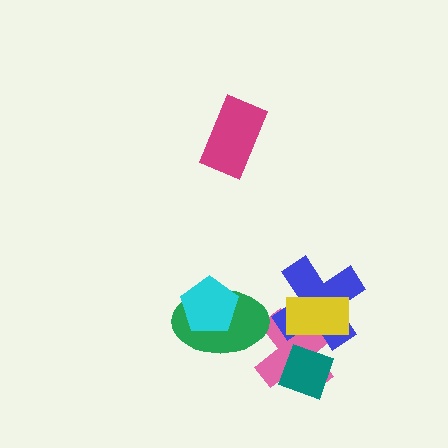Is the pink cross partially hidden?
Yes, it is partially covered by another shape.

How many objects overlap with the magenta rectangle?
0 objects overlap with the magenta rectangle.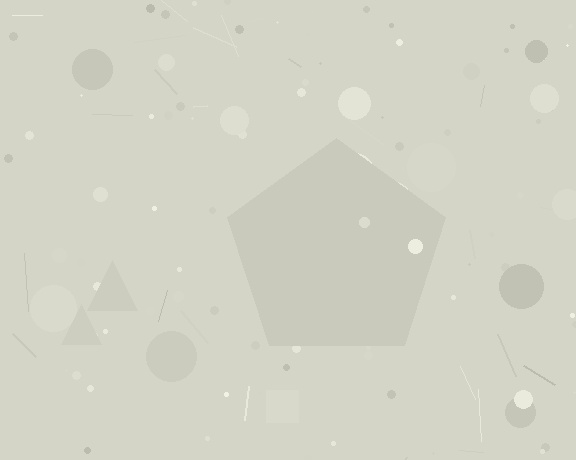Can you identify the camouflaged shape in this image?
The camouflaged shape is a pentagon.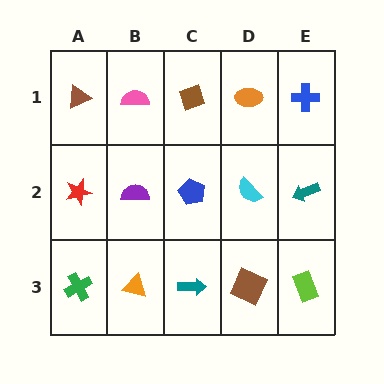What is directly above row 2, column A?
A brown triangle.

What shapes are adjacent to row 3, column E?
A teal arrow (row 2, column E), a brown square (row 3, column D).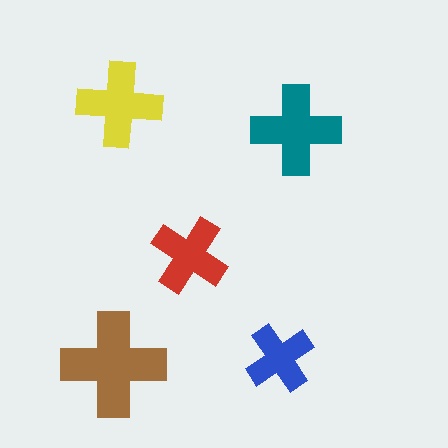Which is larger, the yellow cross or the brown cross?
The brown one.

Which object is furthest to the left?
The brown cross is leftmost.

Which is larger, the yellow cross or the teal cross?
The teal one.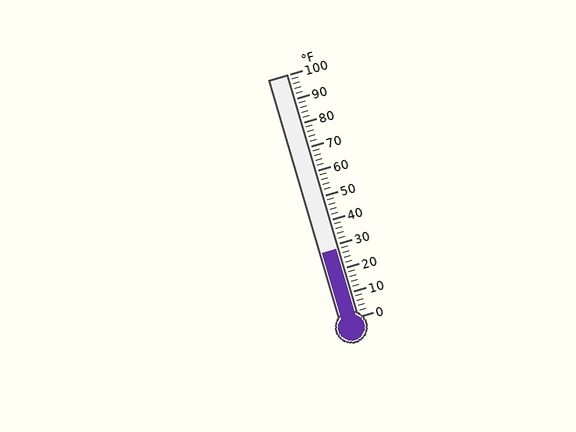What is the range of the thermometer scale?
The thermometer scale ranges from 0°F to 100°F.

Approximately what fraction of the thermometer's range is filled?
The thermometer is filled to approximately 30% of its range.